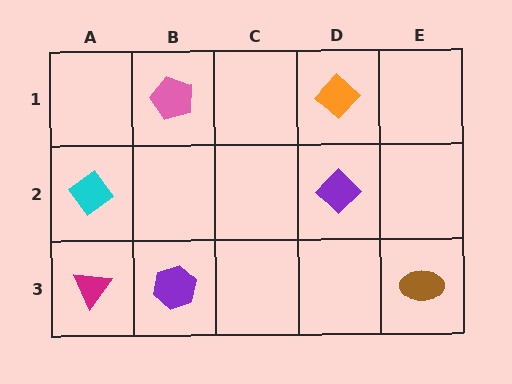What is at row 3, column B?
A purple hexagon.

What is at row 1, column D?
An orange diamond.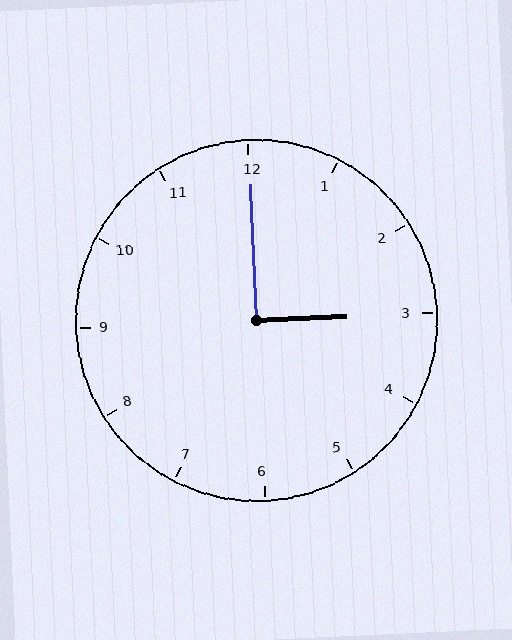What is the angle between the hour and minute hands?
Approximately 90 degrees.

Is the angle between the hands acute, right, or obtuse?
It is right.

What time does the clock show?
3:00.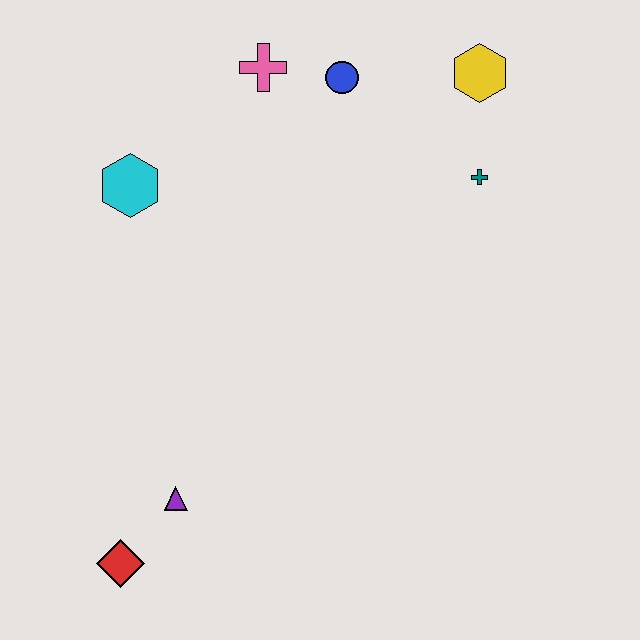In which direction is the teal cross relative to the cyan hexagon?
The teal cross is to the right of the cyan hexagon.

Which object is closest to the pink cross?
The blue circle is closest to the pink cross.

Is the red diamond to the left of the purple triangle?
Yes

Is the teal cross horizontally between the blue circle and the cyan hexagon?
No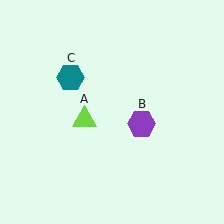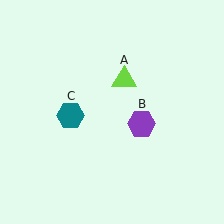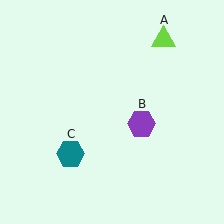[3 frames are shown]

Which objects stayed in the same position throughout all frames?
Purple hexagon (object B) remained stationary.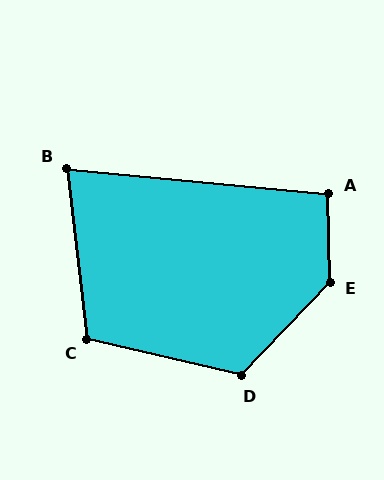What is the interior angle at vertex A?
Approximately 96 degrees (obtuse).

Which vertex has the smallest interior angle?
B, at approximately 78 degrees.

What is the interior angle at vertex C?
Approximately 110 degrees (obtuse).